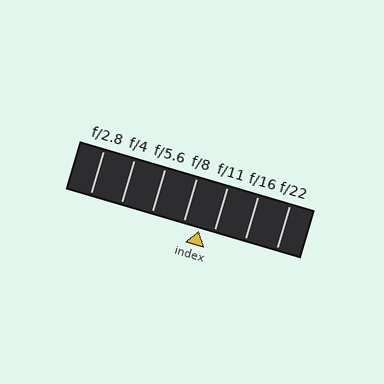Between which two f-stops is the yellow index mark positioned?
The index mark is between f/8 and f/11.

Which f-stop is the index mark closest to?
The index mark is closest to f/11.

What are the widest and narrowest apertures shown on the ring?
The widest aperture shown is f/2.8 and the narrowest is f/22.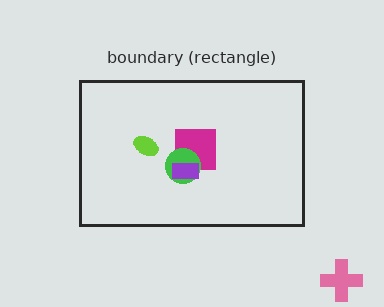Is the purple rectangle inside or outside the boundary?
Inside.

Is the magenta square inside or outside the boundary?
Inside.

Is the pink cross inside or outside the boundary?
Outside.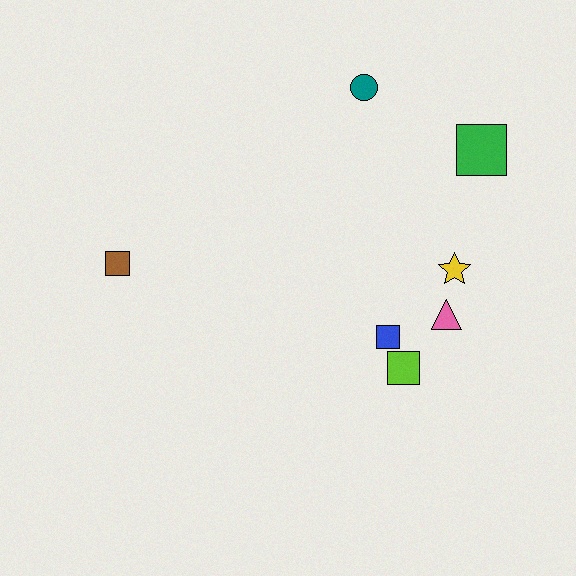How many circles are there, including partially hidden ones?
There is 1 circle.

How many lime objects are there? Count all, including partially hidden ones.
There is 1 lime object.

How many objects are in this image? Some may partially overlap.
There are 7 objects.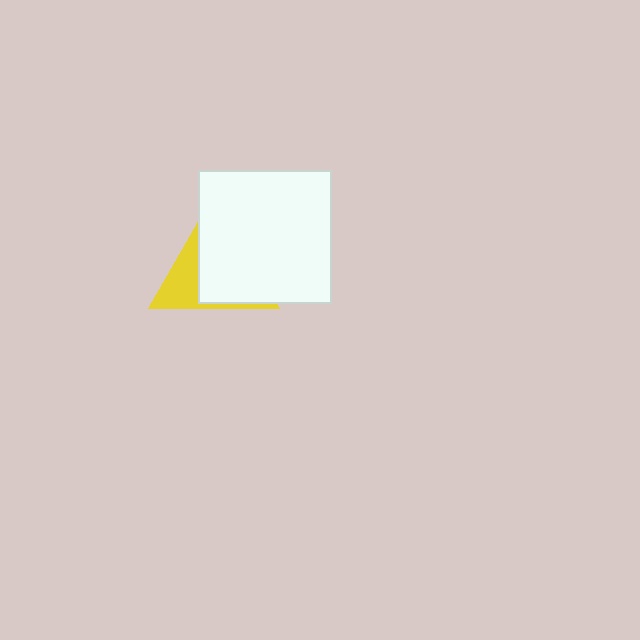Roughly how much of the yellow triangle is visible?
A small part of it is visible (roughly 35%).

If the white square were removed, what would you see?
You would see the complete yellow triangle.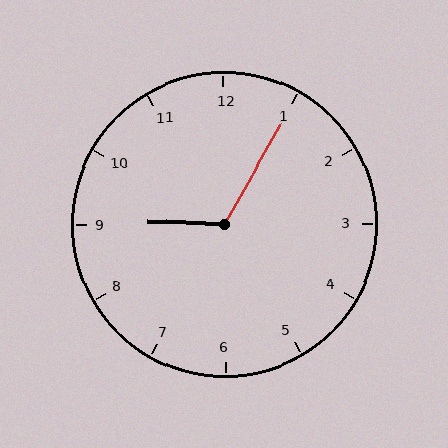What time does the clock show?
9:05.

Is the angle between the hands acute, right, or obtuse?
It is obtuse.